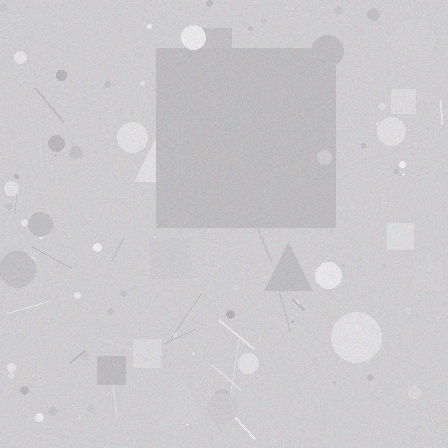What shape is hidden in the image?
A square is hidden in the image.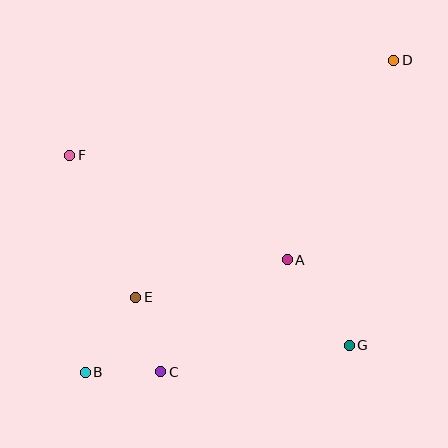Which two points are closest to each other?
Points B and C are closest to each other.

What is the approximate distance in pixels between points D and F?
The distance between D and F is approximately 338 pixels.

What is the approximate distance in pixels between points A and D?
The distance between A and D is approximately 226 pixels.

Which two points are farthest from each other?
Points B and D are farthest from each other.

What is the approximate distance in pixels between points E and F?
The distance between E and F is approximately 157 pixels.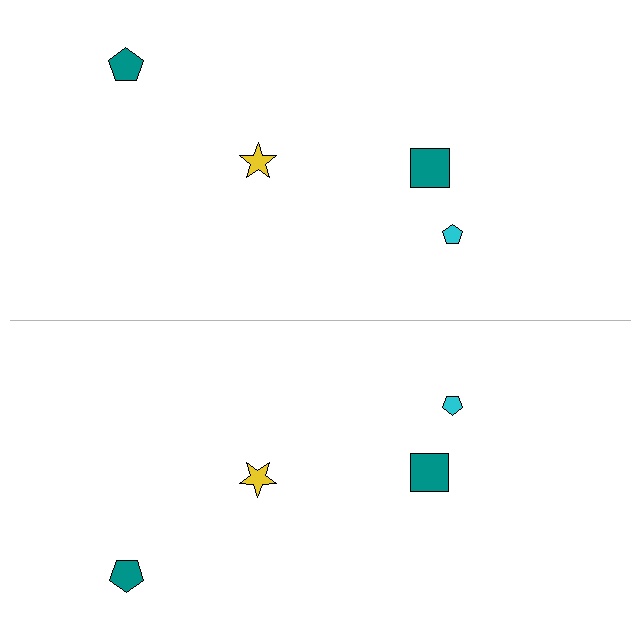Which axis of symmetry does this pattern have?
The pattern has a horizontal axis of symmetry running through the center of the image.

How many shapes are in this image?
There are 8 shapes in this image.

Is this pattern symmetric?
Yes, this pattern has bilateral (reflection) symmetry.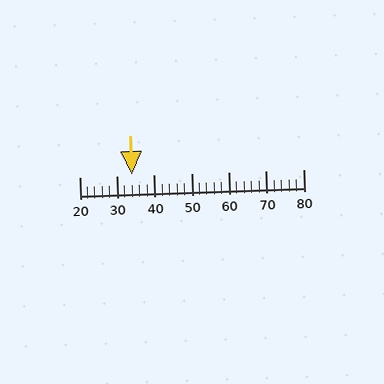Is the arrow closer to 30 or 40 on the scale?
The arrow is closer to 30.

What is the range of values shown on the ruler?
The ruler shows values from 20 to 80.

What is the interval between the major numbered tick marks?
The major tick marks are spaced 10 units apart.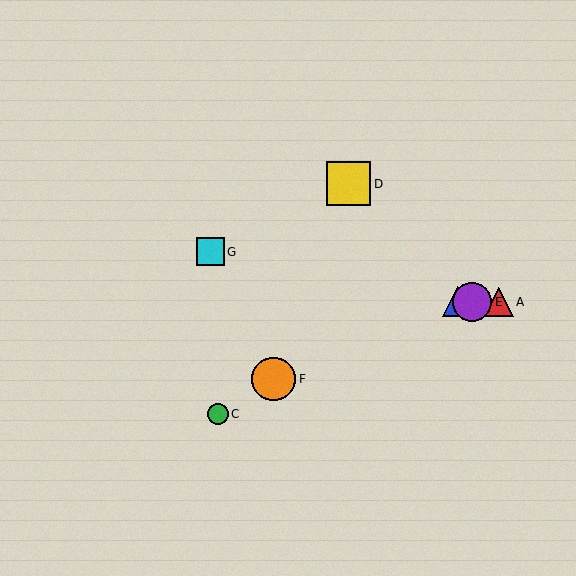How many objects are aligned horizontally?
3 objects (A, B, E) are aligned horizontally.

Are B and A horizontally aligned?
Yes, both are at y≈302.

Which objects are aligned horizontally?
Objects A, B, E are aligned horizontally.